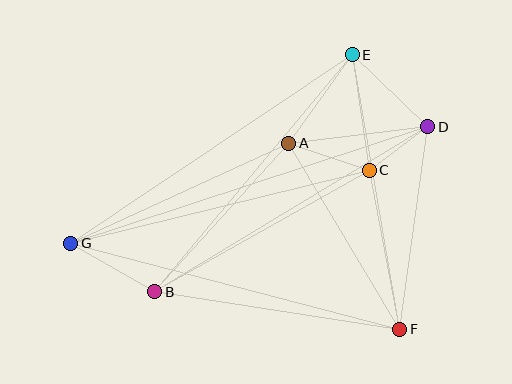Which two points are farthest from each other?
Points D and G are farthest from each other.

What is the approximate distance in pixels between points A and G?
The distance between A and G is approximately 240 pixels.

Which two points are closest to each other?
Points C and D are closest to each other.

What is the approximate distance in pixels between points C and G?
The distance between C and G is approximately 307 pixels.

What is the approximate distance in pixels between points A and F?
The distance between A and F is approximately 216 pixels.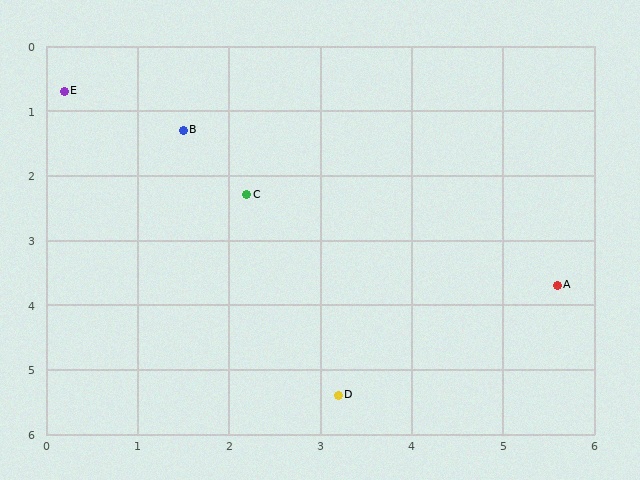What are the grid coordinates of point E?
Point E is at approximately (0.2, 0.7).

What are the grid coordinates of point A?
Point A is at approximately (5.6, 3.7).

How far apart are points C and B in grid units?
Points C and B are about 1.2 grid units apart.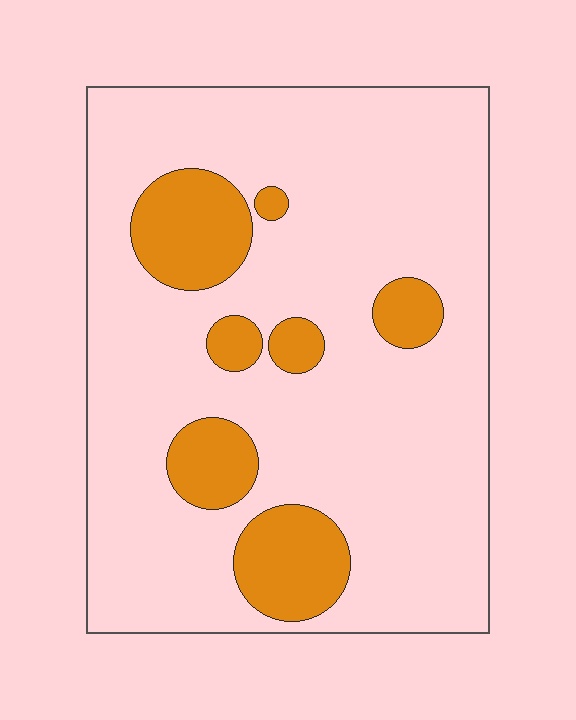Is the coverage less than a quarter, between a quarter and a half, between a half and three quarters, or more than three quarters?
Less than a quarter.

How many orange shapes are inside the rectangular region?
7.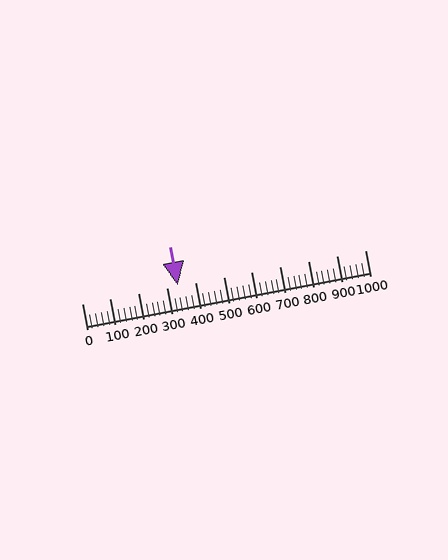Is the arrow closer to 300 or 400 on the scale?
The arrow is closer to 300.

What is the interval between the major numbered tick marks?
The major tick marks are spaced 100 units apart.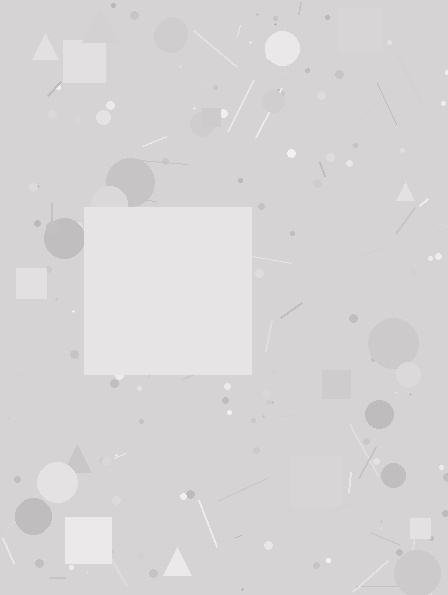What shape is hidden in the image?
A square is hidden in the image.